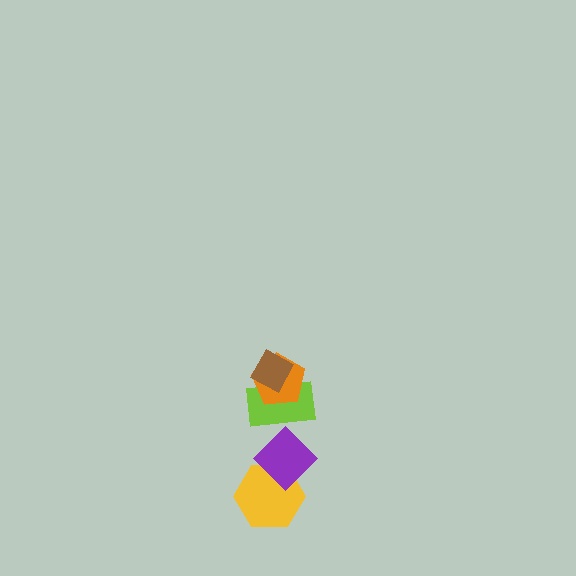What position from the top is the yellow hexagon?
The yellow hexagon is 5th from the top.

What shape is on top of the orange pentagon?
The brown diamond is on top of the orange pentagon.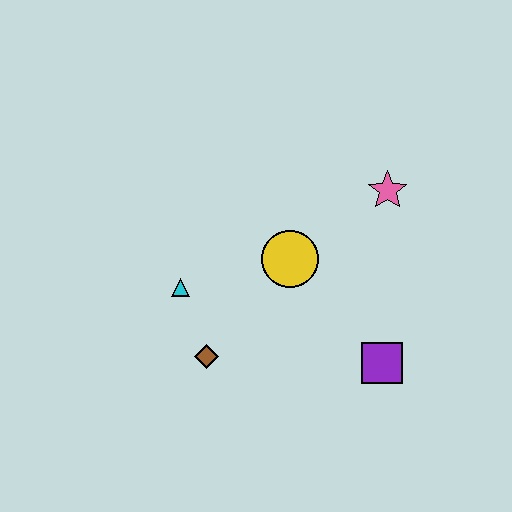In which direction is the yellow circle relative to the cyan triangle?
The yellow circle is to the right of the cyan triangle.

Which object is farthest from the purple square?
The cyan triangle is farthest from the purple square.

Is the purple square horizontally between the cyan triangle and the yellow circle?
No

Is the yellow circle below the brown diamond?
No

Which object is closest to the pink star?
The yellow circle is closest to the pink star.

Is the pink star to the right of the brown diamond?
Yes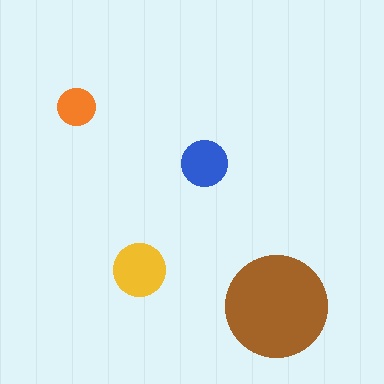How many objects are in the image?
There are 4 objects in the image.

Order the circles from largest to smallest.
the brown one, the yellow one, the blue one, the orange one.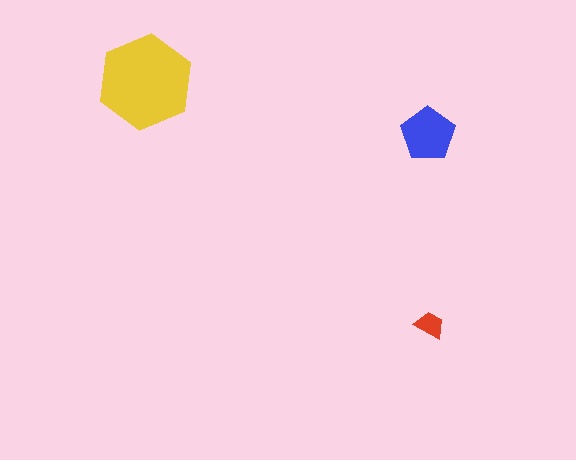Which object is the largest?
The yellow hexagon.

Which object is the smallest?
The red trapezoid.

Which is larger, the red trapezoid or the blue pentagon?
The blue pentagon.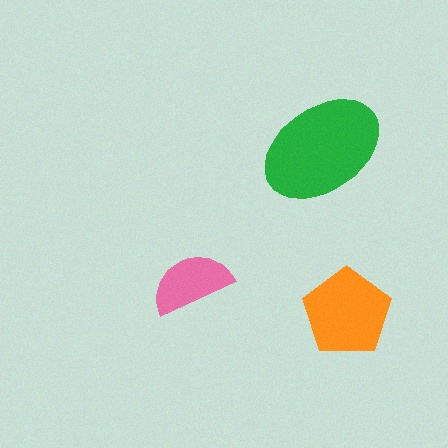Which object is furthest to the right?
The orange pentagon is rightmost.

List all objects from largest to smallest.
The green ellipse, the orange pentagon, the pink semicircle.